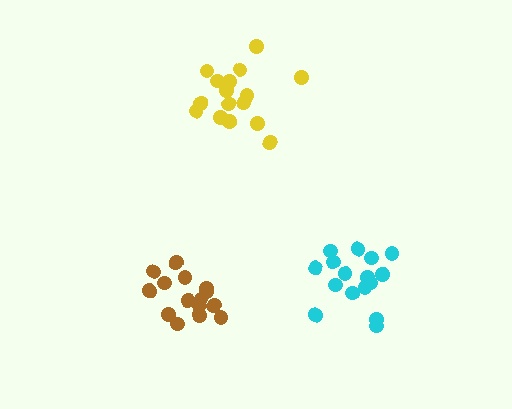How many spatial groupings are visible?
There are 3 spatial groupings.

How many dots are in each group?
Group 1: 15 dots, Group 2: 16 dots, Group 3: 17 dots (48 total).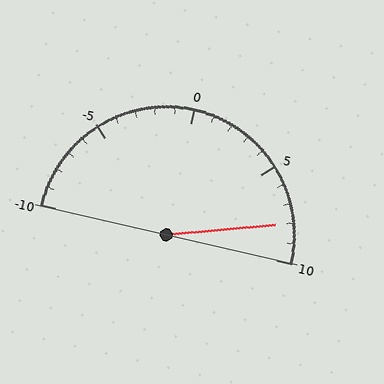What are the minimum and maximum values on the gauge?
The gauge ranges from -10 to 10.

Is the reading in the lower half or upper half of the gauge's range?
The reading is in the upper half of the range (-10 to 10).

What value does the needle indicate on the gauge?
The needle indicates approximately 8.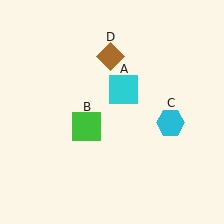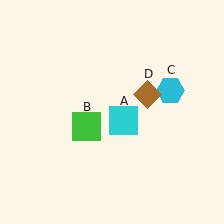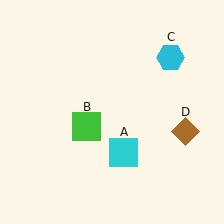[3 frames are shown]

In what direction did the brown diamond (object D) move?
The brown diamond (object D) moved down and to the right.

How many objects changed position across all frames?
3 objects changed position: cyan square (object A), cyan hexagon (object C), brown diamond (object D).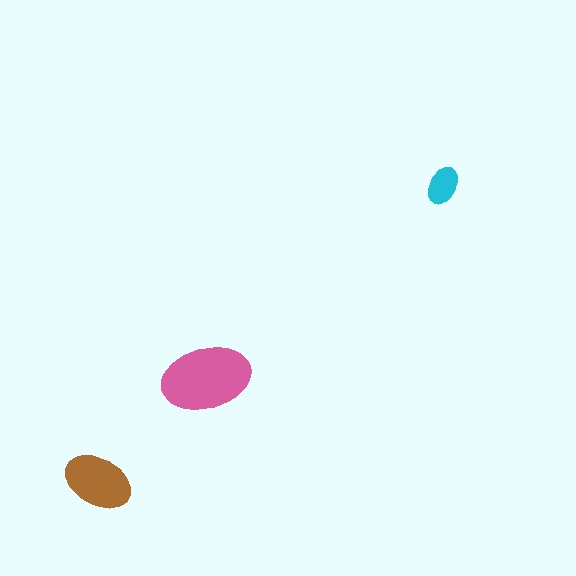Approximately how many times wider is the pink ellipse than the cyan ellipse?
About 2.5 times wider.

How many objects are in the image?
There are 3 objects in the image.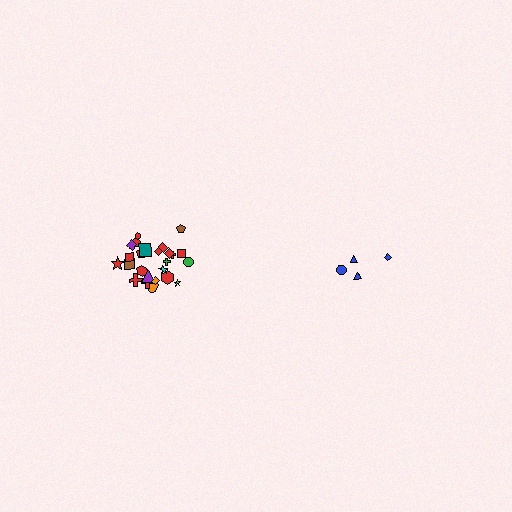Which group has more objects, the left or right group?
The left group.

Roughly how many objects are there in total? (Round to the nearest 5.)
Roughly 30 objects in total.